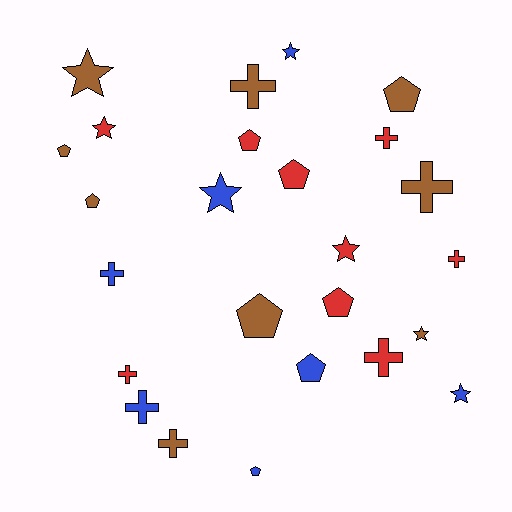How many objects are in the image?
There are 25 objects.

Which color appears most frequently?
Red, with 9 objects.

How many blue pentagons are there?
There are 2 blue pentagons.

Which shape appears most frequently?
Cross, with 9 objects.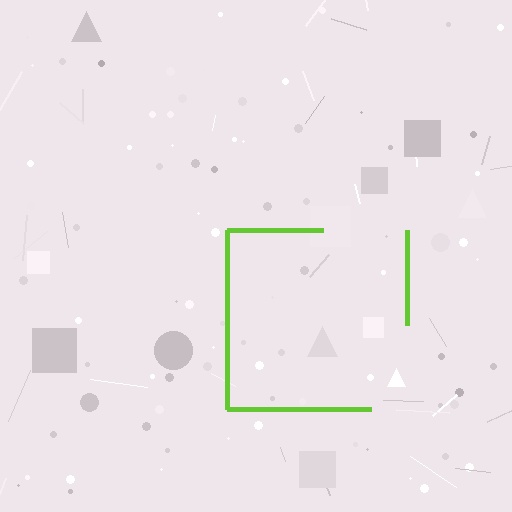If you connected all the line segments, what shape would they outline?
They would outline a square.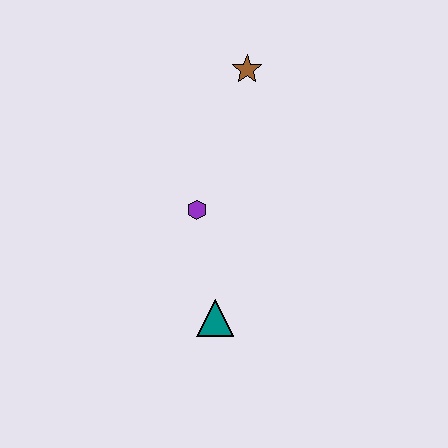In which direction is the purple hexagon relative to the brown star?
The purple hexagon is below the brown star.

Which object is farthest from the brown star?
The teal triangle is farthest from the brown star.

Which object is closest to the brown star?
The purple hexagon is closest to the brown star.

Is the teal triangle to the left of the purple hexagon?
No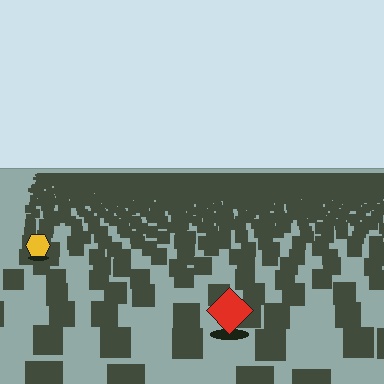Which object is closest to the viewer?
The red diamond is closest. The texture marks near it are larger and more spread out.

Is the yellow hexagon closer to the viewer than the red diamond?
No. The red diamond is closer — you can tell from the texture gradient: the ground texture is coarser near it.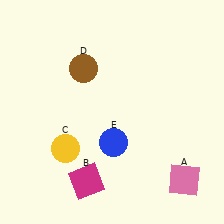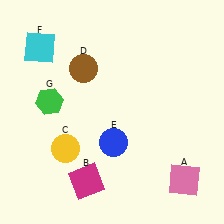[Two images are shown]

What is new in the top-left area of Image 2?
A cyan square (F) was added in the top-left area of Image 2.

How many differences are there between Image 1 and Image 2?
There are 2 differences between the two images.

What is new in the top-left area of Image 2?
A green hexagon (G) was added in the top-left area of Image 2.